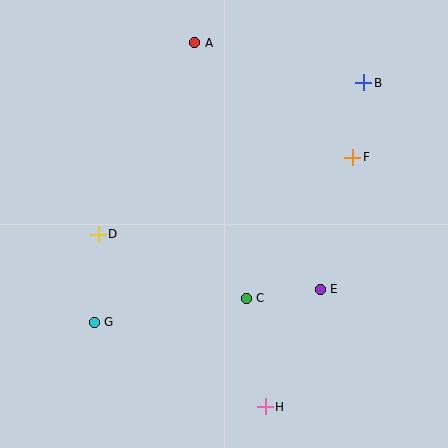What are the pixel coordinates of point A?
Point A is at (195, 43).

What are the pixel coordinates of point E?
Point E is at (320, 289).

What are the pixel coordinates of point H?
Point H is at (265, 407).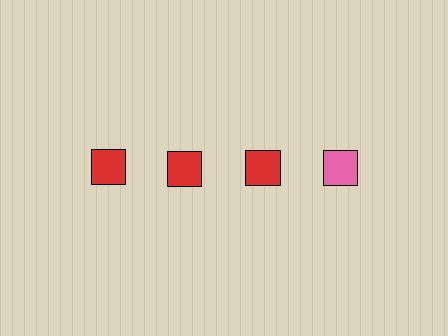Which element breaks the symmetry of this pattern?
The pink square in the top row, second from right column breaks the symmetry. All other shapes are red squares.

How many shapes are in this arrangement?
There are 4 shapes arranged in a grid pattern.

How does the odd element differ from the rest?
It has a different color: pink instead of red.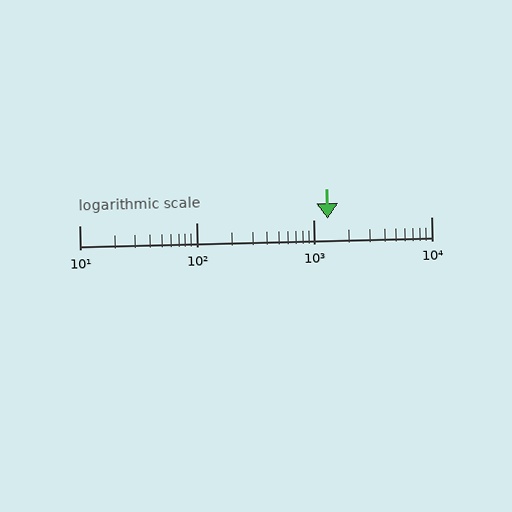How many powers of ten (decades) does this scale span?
The scale spans 3 decades, from 10 to 10000.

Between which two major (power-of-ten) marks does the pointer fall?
The pointer is between 1000 and 10000.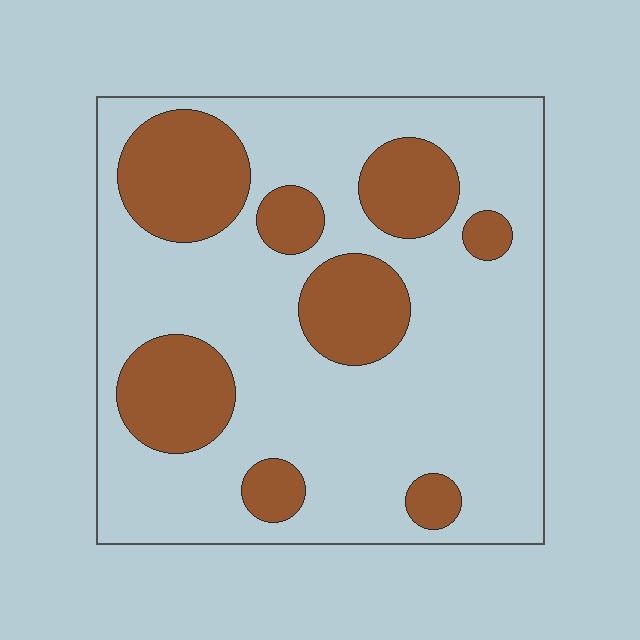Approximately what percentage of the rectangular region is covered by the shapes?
Approximately 25%.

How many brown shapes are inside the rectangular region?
8.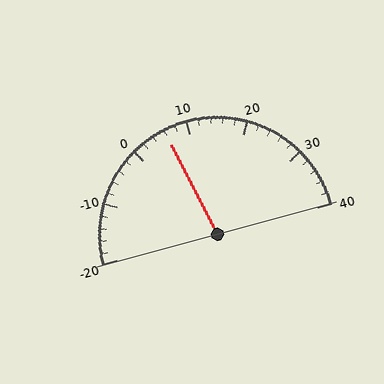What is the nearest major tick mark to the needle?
The nearest major tick mark is 10.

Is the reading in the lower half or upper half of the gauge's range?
The reading is in the lower half of the range (-20 to 40).